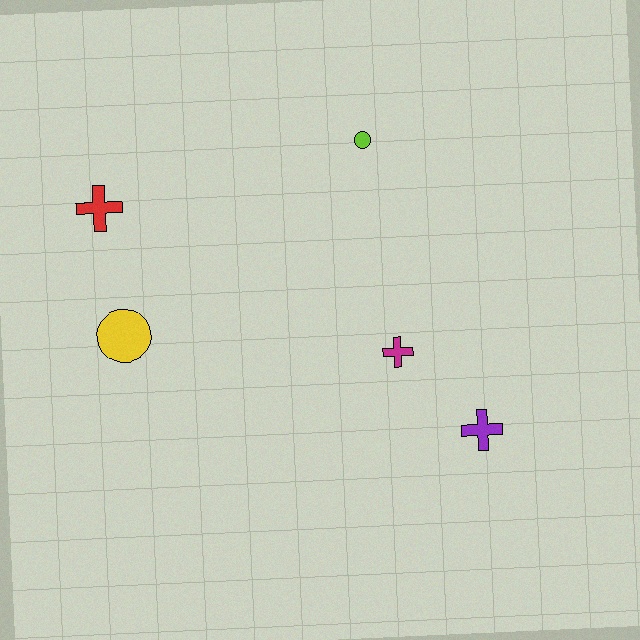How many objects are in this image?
There are 5 objects.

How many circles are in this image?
There are 2 circles.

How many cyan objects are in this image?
There are no cyan objects.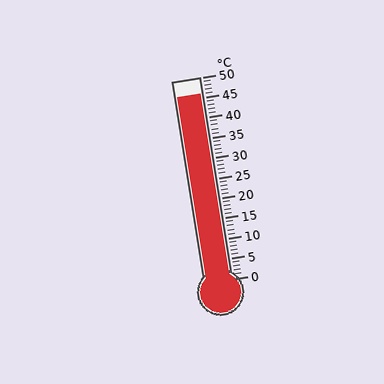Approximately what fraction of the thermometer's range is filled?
The thermometer is filled to approximately 90% of its range.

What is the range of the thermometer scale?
The thermometer scale ranges from 0°C to 50°C.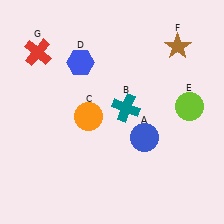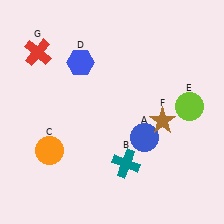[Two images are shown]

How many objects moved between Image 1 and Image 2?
3 objects moved between the two images.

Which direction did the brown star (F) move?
The brown star (F) moved down.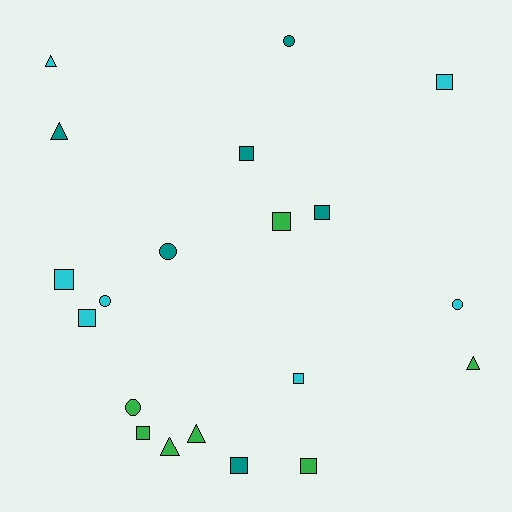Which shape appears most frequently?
Square, with 10 objects.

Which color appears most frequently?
Green, with 7 objects.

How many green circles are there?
There is 1 green circle.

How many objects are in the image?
There are 20 objects.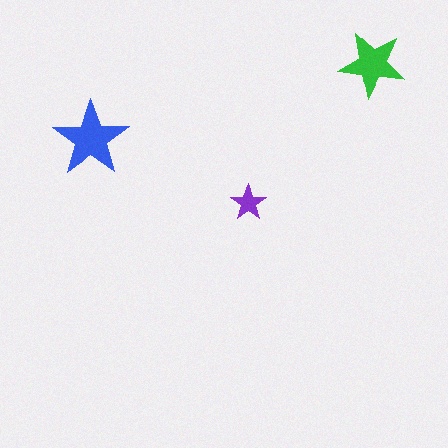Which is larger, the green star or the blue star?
The blue one.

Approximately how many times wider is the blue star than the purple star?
About 2 times wider.